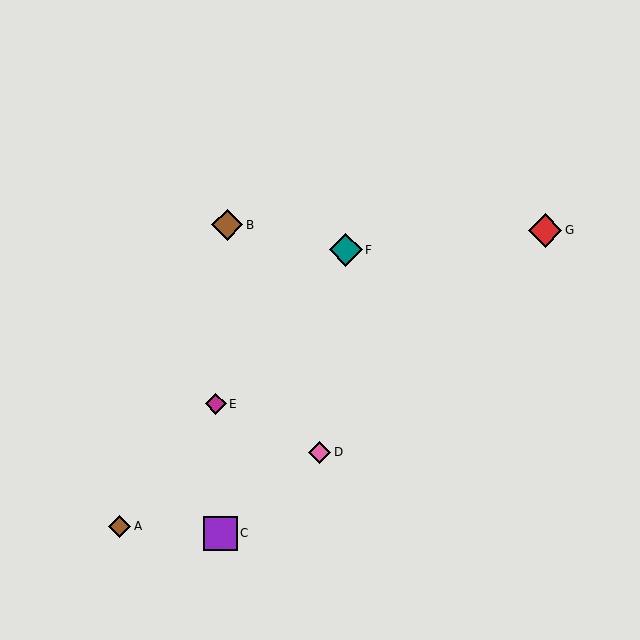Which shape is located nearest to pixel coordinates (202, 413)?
The magenta diamond (labeled E) at (216, 404) is nearest to that location.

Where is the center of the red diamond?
The center of the red diamond is at (545, 230).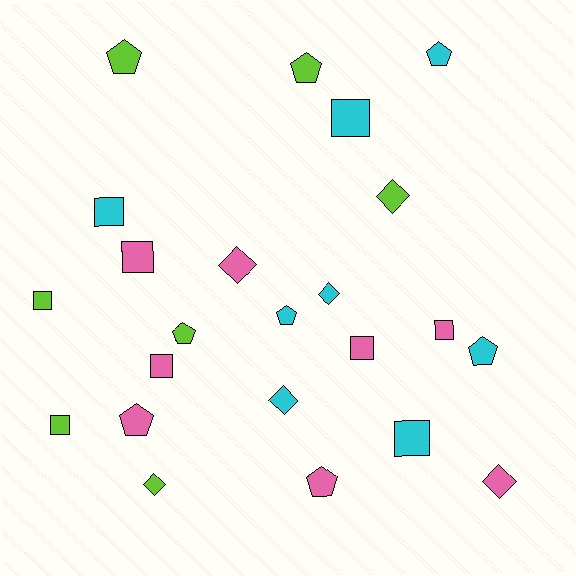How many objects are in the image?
There are 23 objects.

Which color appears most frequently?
Cyan, with 8 objects.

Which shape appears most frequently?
Square, with 9 objects.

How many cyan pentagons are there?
There are 3 cyan pentagons.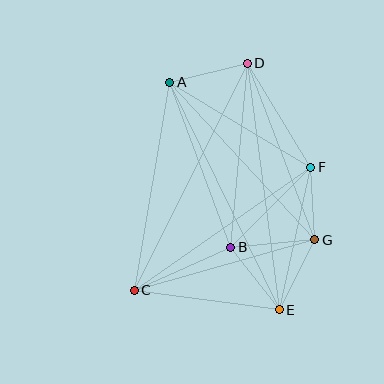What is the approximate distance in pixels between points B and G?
The distance between B and G is approximately 84 pixels.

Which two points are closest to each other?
Points F and G are closest to each other.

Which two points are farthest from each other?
Points C and D are farthest from each other.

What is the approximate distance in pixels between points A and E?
The distance between A and E is approximately 253 pixels.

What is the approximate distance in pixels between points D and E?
The distance between D and E is approximately 249 pixels.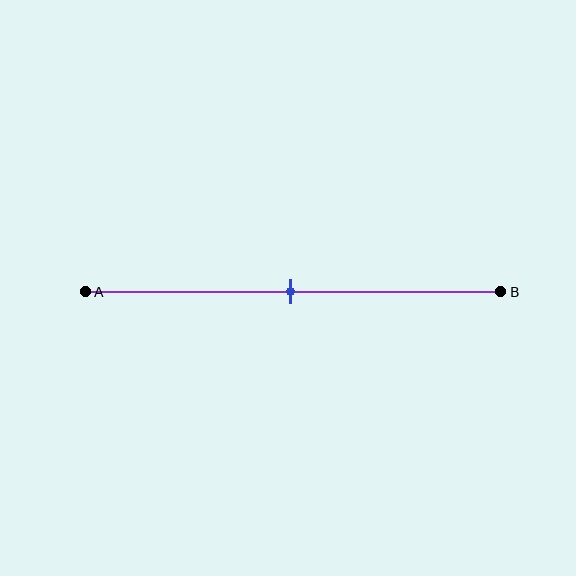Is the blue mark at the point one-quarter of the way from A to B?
No, the mark is at about 50% from A, not at the 25% one-quarter point.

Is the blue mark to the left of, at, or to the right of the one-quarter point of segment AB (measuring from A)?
The blue mark is to the right of the one-quarter point of segment AB.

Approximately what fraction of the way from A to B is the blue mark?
The blue mark is approximately 50% of the way from A to B.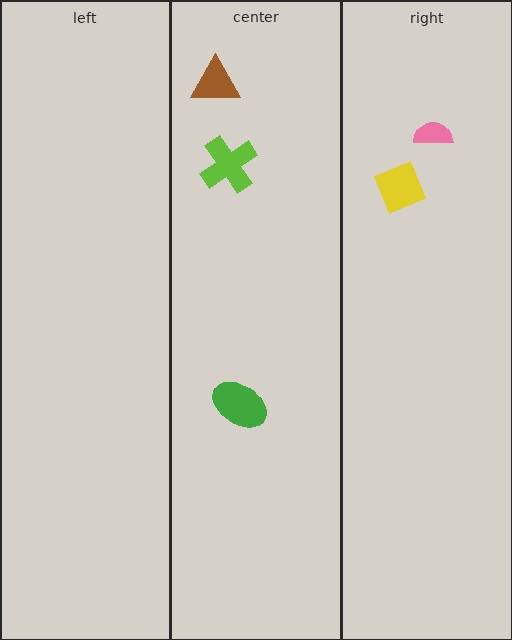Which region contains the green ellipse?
The center region.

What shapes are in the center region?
The lime cross, the green ellipse, the brown triangle.